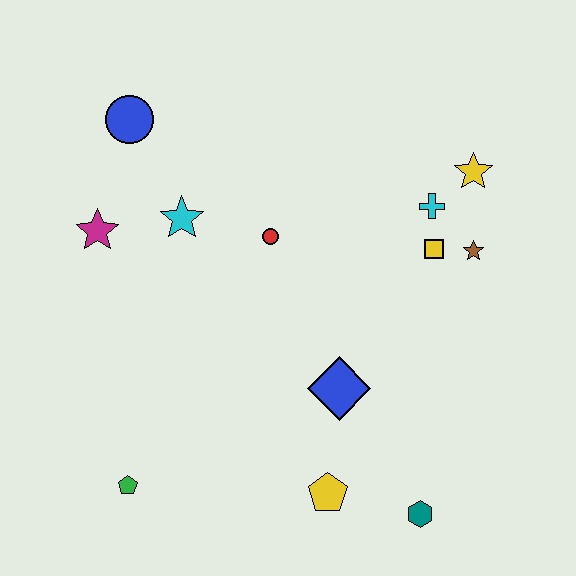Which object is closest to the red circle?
The cyan star is closest to the red circle.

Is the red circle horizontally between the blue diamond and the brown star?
No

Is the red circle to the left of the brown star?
Yes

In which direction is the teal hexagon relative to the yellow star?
The teal hexagon is below the yellow star.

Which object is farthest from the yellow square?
The green pentagon is farthest from the yellow square.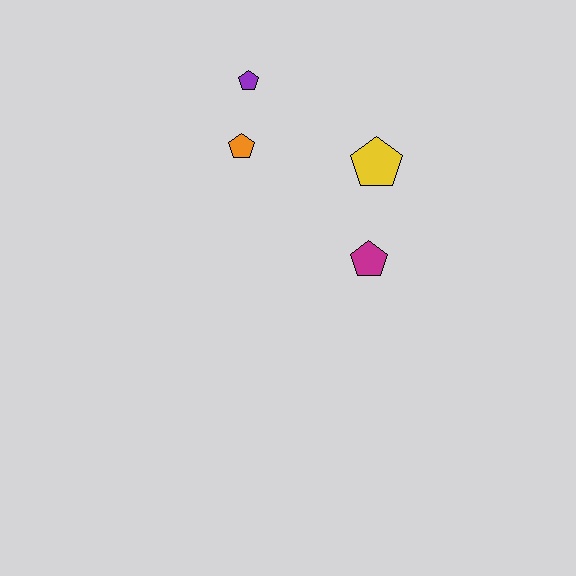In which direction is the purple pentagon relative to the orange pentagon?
The purple pentagon is above the orange pentagon.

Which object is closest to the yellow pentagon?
The magenta pentagon is closest to the yellow pentagon.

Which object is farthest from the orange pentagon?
The magenta pentagon is farthest from the orange pentagon.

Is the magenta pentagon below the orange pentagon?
Yes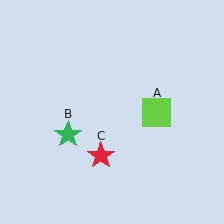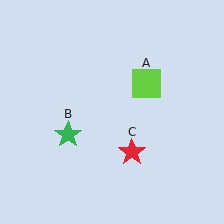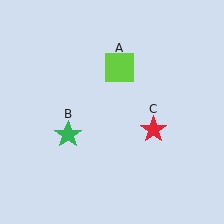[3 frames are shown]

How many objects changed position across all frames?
2 objects changed position: lime square (object A), red star (object C).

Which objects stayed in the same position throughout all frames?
Green star (object B) remained stationary.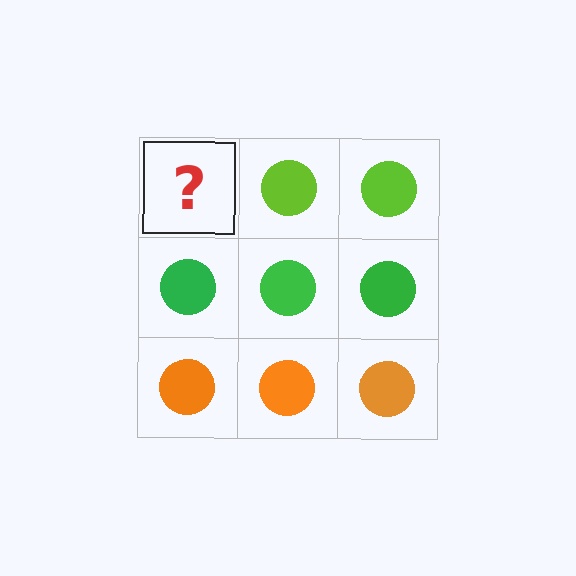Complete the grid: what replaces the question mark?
The question mark should be replaced with a lime circle.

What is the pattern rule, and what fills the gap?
The rule is that each row has a consistent color. The gap should be filled with a lime circle.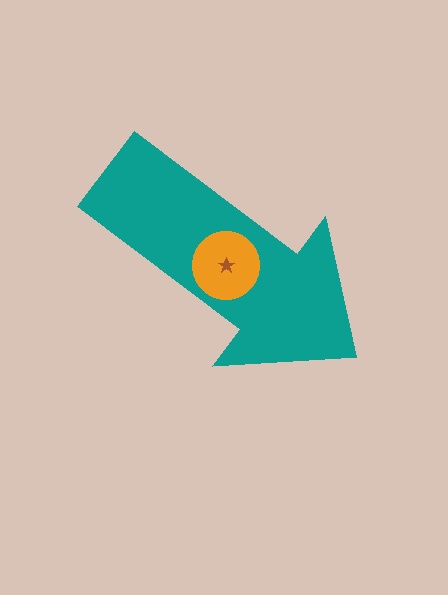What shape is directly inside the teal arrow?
The orange circle.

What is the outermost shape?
The teal arrow.